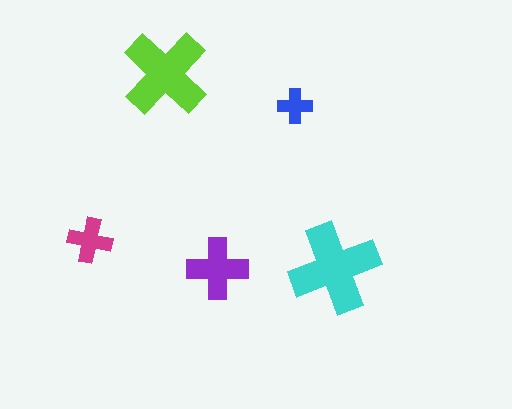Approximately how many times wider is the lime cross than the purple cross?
About 1.5 times wider.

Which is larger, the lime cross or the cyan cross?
The cyan one.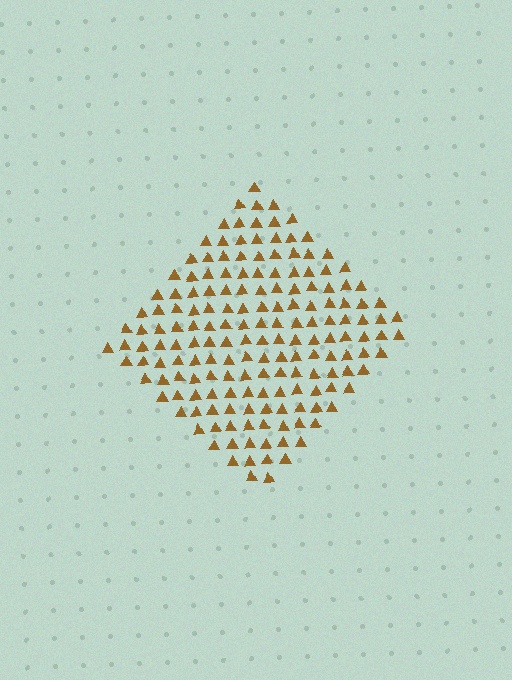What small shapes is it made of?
It is made of small triangles.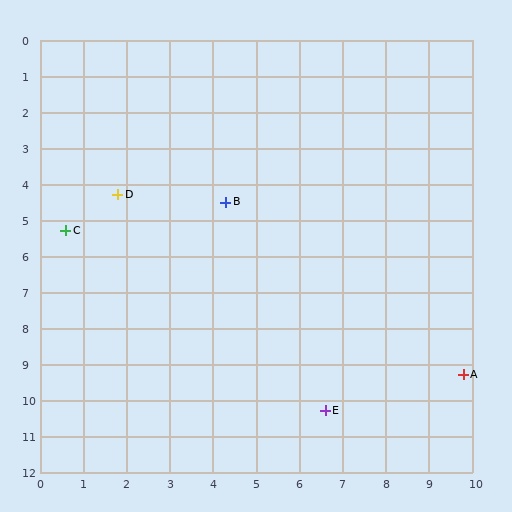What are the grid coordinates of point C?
Point C is at approximately (0.6, 5.3).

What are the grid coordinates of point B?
Point B is at approximately (4.3, 4.5).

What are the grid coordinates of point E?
Point E is at approximately (6.6, 10.3).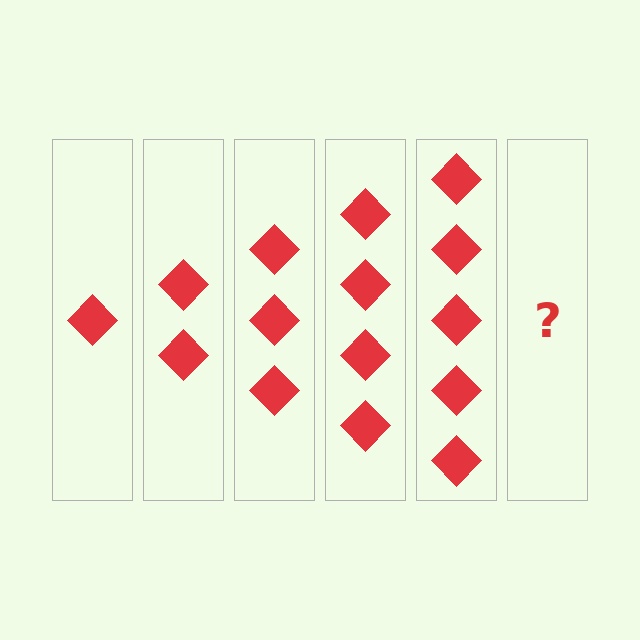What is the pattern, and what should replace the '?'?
The pattern is that each step adds one more diamond. The '?' should be 6 diamonds.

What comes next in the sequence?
The next element should be 6 diamonds.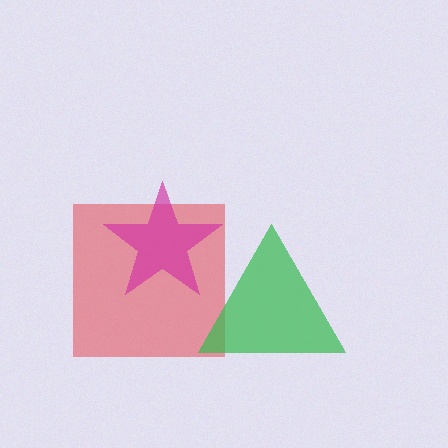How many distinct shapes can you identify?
There are 3 distinct shapes: a red square, a green triangle, a magenta star.